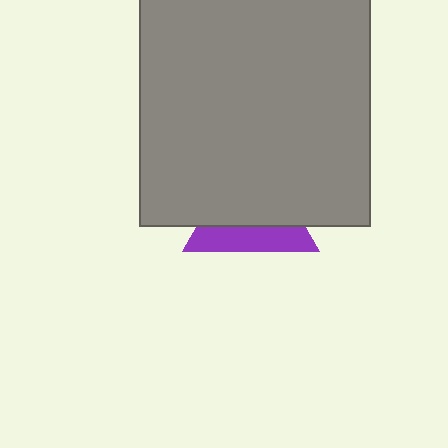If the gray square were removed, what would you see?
You would see the complete purple triangle.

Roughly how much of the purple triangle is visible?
A small part of it is visible (roughly 36%).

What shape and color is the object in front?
The object in front is a gray square.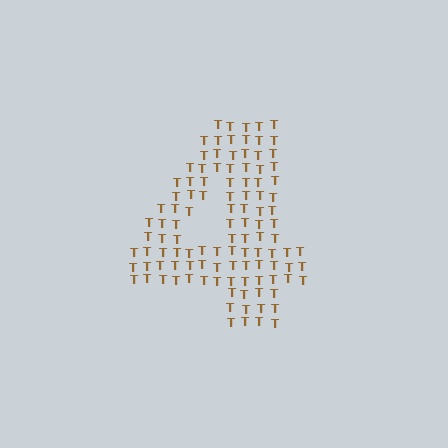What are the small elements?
The small elements are letter T's.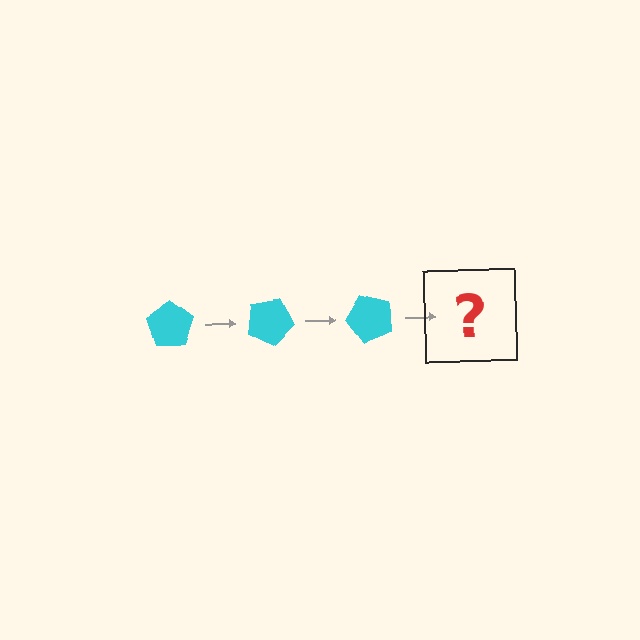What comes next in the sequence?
The next element should be a cyan pentagon rotated 75 degrees.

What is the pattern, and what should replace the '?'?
The pattern is that the pentagon rotates 25 degrees each step. The '?' should be a cyan pentagon rotated 75 degrees.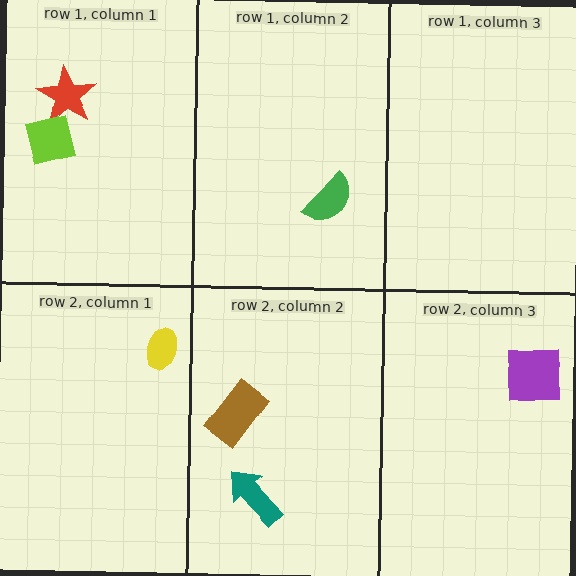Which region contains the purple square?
The row 2, column 3 region.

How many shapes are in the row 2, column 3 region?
1.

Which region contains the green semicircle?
The row 1, column 2 region.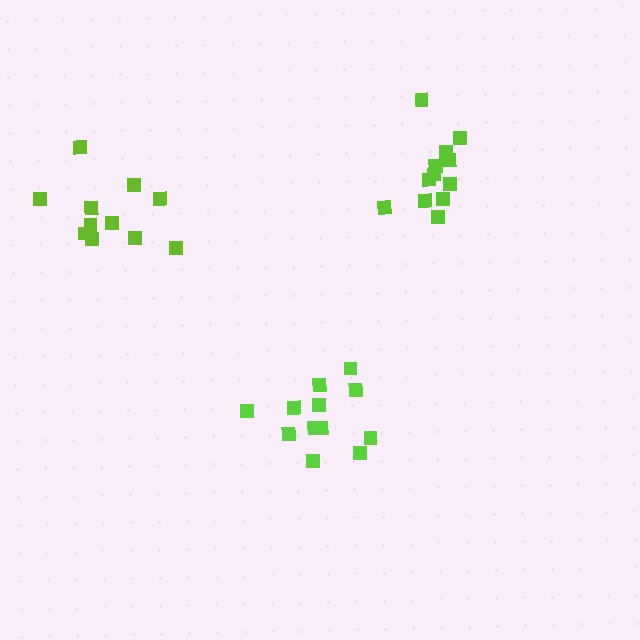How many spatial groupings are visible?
There are 3 spatial groupings.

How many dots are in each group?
Group 1: 12 dots, Group 2: 12 dots, Group 3: 11 dots (35 total).